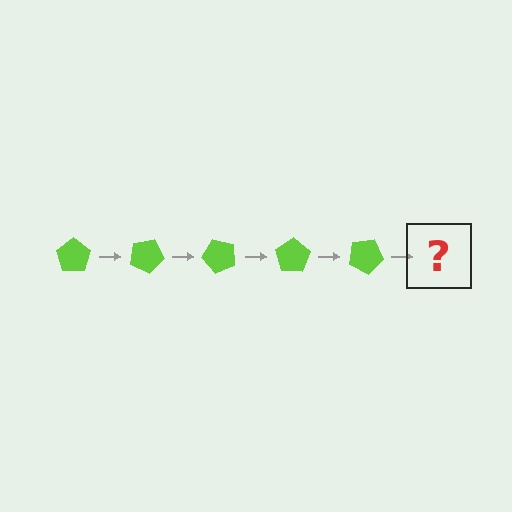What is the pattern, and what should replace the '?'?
The pattern is that the pentagon rotates 25 degrees each step. The '?' should be a lime pentagon rotated 125 degrees.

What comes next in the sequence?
The next element should be a lime pentagon rotated 125 degrees.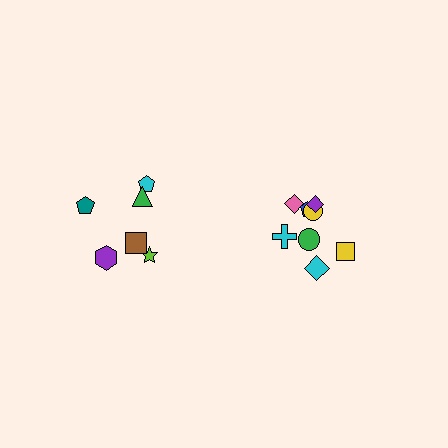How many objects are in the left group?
There are 6 objects.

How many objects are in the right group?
There are 8 objects.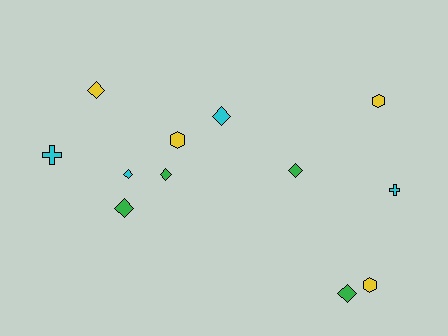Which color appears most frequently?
Cyan, with 4 objects.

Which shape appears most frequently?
Diamond, with 7 objects.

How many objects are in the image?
There are 12 objects.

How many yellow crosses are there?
There are no yellow crosses.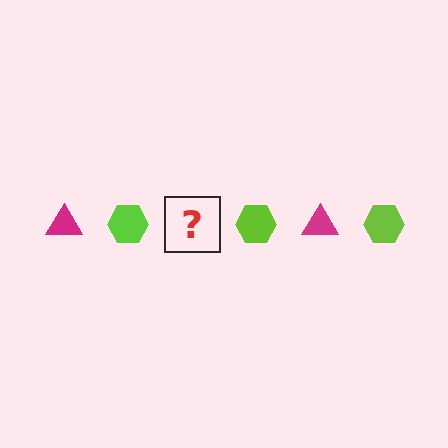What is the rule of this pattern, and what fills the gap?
The rule is that the pattern alternates between magenta triangle and lime hexagon. The gap should be filled with a magenta triangle.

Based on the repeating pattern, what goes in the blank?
The blank should be a magenta triangle.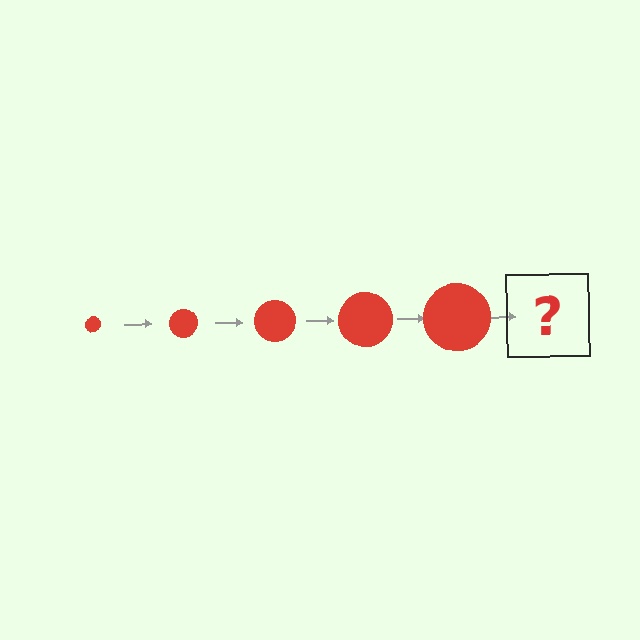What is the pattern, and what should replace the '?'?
The pattern is that the circle gets progressively larger each step. The '?' should be a red circle, larger than the previous one.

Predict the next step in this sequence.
The next step is a red circle, larger than the previous one.